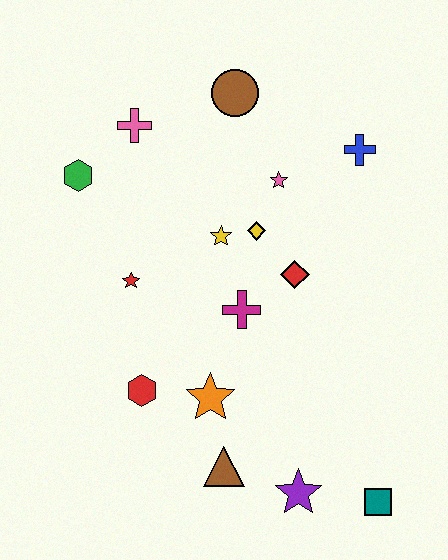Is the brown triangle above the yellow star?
No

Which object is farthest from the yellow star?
The teal square is farthest from the yellow star.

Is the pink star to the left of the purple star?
Yes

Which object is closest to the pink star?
The yellow diamond is closest to the pink star.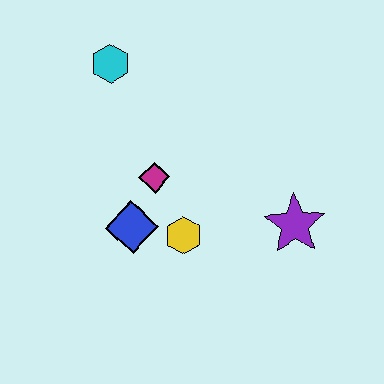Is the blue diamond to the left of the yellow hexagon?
Yes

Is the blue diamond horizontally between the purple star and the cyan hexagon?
Yes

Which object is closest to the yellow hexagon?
The blue diamond is closest to the yellow hexagon.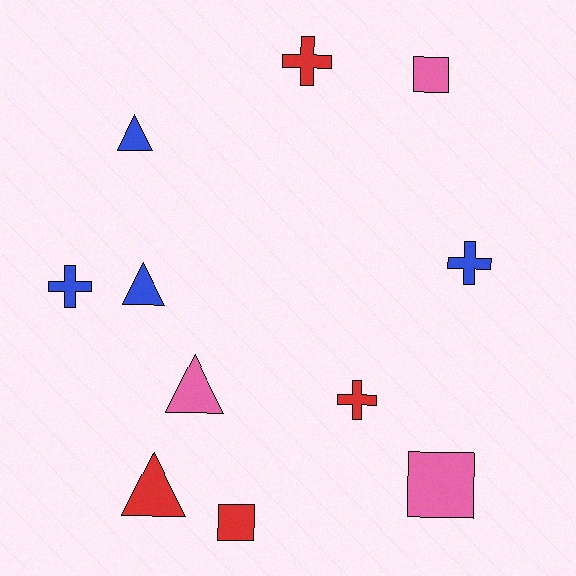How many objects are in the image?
There are 11 objects.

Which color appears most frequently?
Blue, with 4 objects.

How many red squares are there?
There is 1 red square.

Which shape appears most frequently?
Triangle, with 4 objects.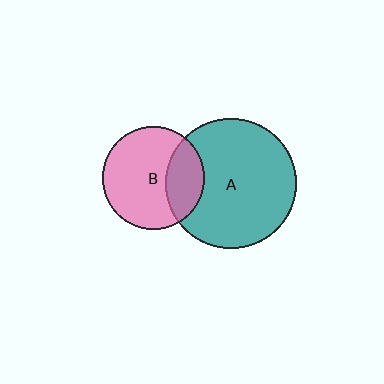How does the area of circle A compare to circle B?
Approximately 1.6 times.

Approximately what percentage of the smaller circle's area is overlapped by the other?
Approximately 30%.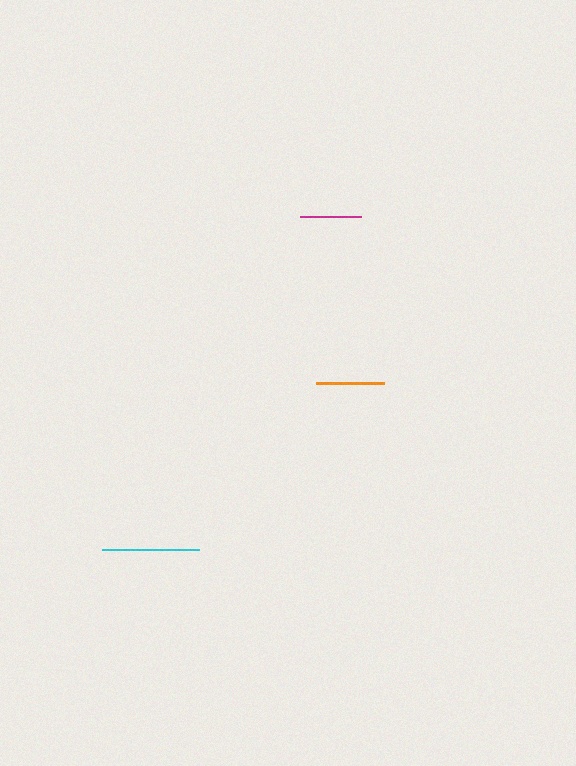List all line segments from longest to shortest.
From longest to shortest: cyan, orange, magenta.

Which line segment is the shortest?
The magenta line is the shortest at approximately 61 pixels.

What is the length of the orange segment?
The orange segment is approximately 68 pixels long.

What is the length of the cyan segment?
The cyan segment is approximately 97 pixels long.